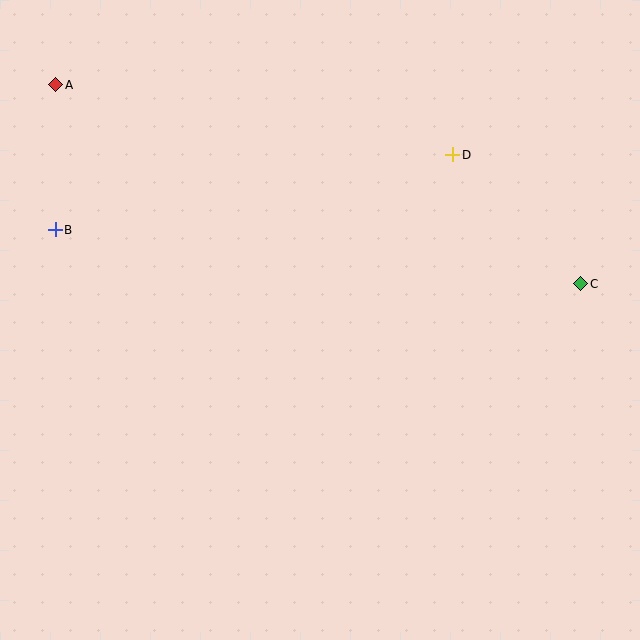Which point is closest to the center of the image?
Point D at (453, 155) is closest to the center.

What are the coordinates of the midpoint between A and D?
The midpoint between A and D is at (254, 120).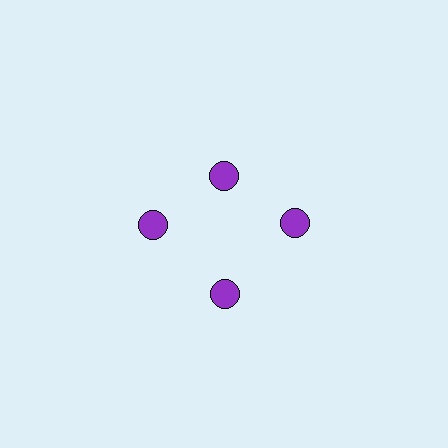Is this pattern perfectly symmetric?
No. The 4 purple circles are arranged in a ring, but one element near the 12 o'clock position is pulled inward toward the center, breaking the 4-fold rotational symmetry.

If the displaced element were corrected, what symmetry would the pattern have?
It would have 4-fold rotational symmetry — the pattern would map onto itself every 90 degrees.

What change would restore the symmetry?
The symmetry would be restored by moving it outward, back onto the ring so that all 4 circles sit at equal angles and equal distance from the center.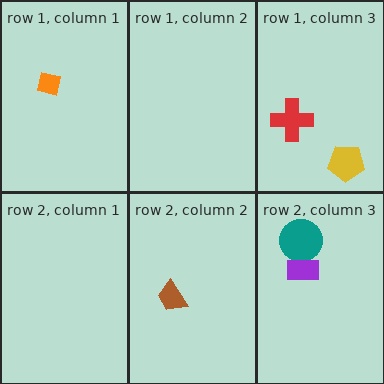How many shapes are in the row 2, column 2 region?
1.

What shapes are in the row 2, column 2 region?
The brown trapezoid.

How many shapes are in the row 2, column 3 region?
2.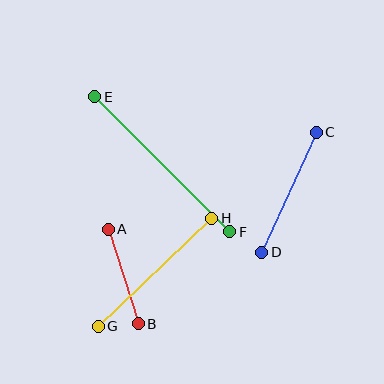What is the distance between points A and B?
The distance is approximately 99 pixels.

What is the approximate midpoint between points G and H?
The midpoint is at approximately (155, 272) pixels.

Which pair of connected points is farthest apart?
Points E and F are farthest apart.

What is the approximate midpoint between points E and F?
The midpoint is at approximately (162, 164) pixels.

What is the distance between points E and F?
The distance is approximately 191 pixels.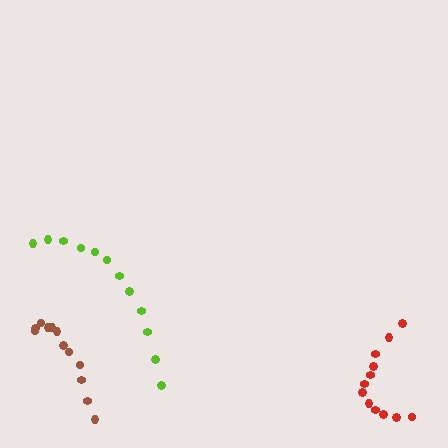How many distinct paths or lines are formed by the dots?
There are 3 distinct paths.